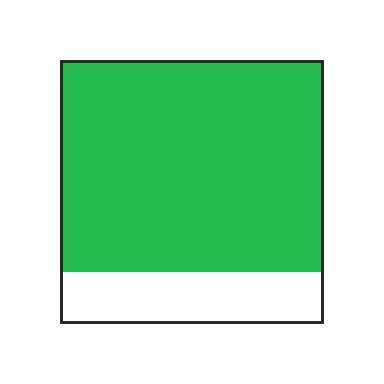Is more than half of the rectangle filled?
Yes.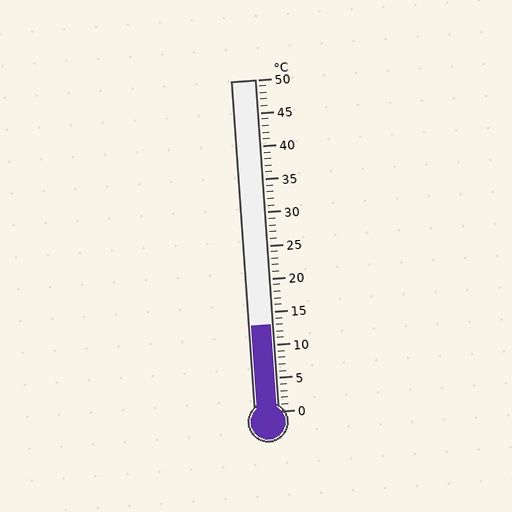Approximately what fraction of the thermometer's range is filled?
The thermometer is filled to approximately 25% of its range.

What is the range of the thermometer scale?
The thermometer scale ranges from 0°C to 50°C.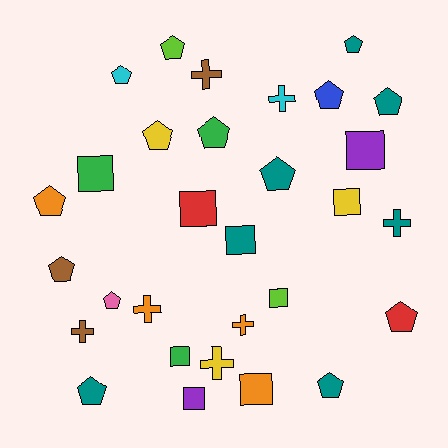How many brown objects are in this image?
There are 3 brown objects.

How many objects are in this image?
There are 30 objects.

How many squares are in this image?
There are 9 squares.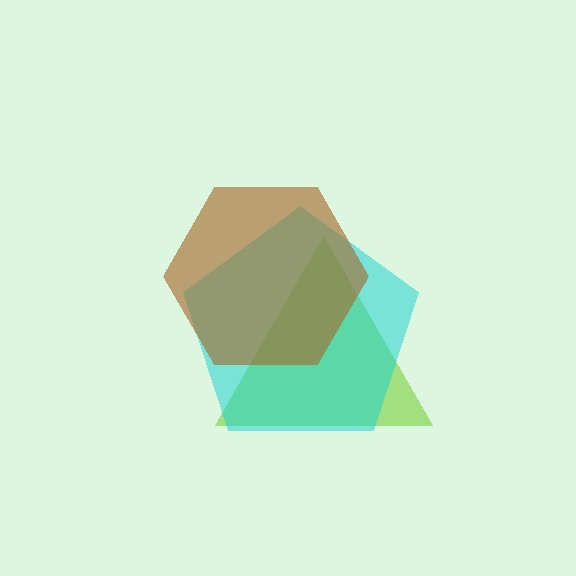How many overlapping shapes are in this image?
There are 3 overlapping shapes in the image.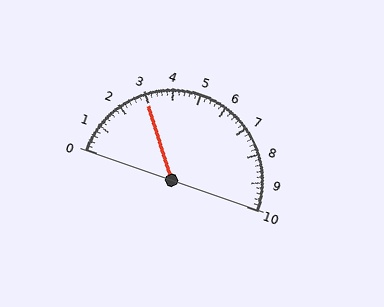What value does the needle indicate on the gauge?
The needle indicates approximately 3.0.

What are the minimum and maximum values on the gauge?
The gauge ranges from 0 to 10.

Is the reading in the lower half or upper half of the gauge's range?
The reading is in the lower half of the range (0 to 10).